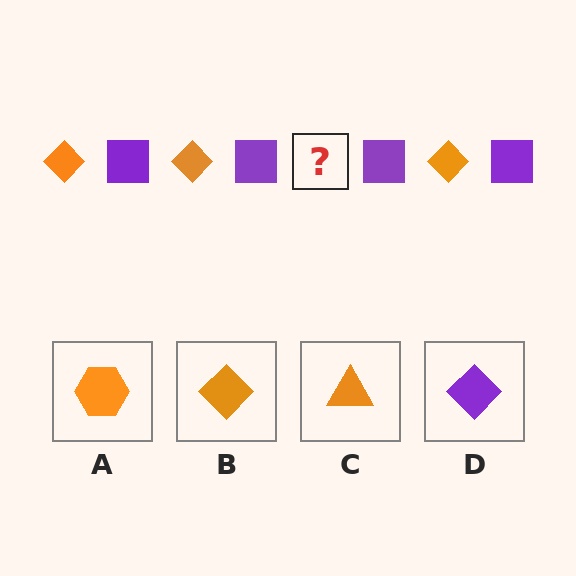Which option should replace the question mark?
Option B.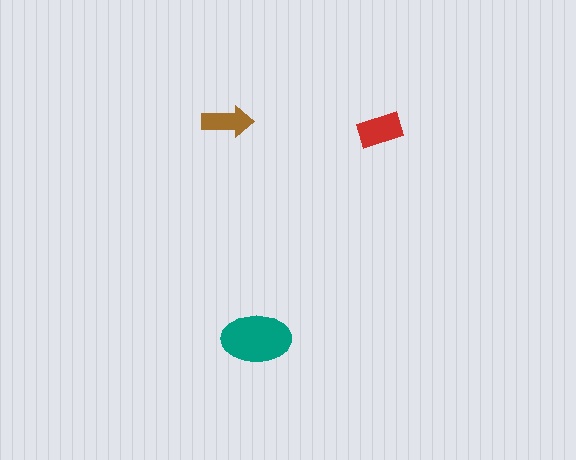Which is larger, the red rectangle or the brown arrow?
The red rectangle.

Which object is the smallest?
The brown arrow.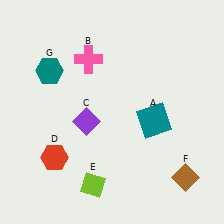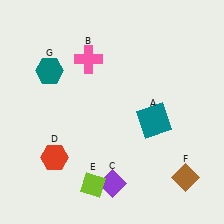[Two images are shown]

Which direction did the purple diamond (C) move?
The purple diamond (C) moved down.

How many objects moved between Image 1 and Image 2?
1 object moved between the two images.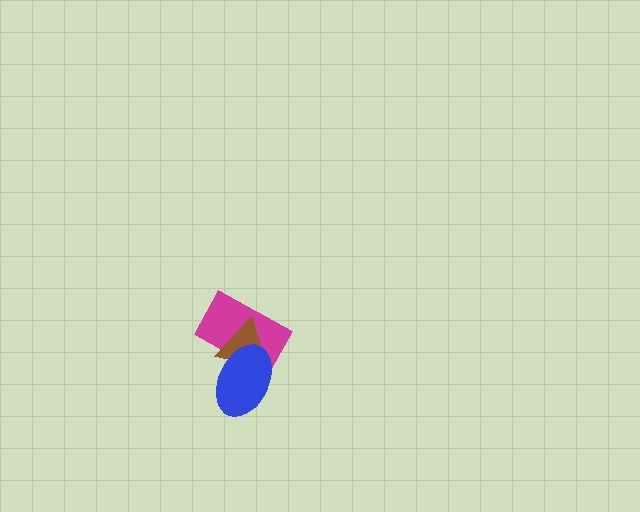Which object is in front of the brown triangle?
The blue ellipse is in front of the brown triangle.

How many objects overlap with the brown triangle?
2 objects overlap with the brown triangle.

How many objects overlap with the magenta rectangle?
2 objects overlap with the magenta rectangle.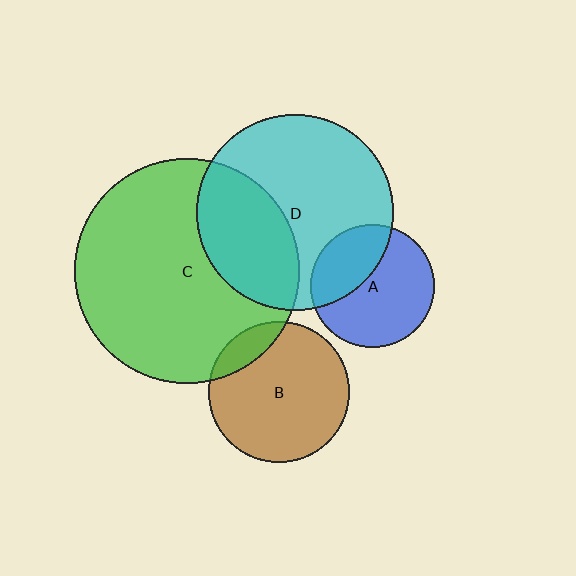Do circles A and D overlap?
Yes.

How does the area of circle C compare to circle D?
Approximately 1.3 times.